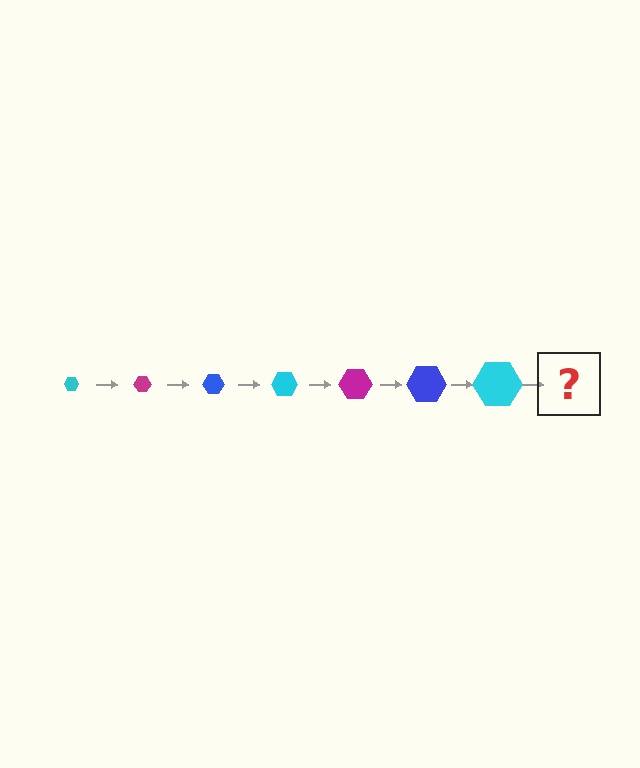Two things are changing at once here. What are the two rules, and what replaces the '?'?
The two rules are that the hexagon grows larger each step and the color cycles through cyan, magenta, and blue. The '?' should be a magenta hexagon, larger than the previous one.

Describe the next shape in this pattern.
It should be a magenta hexagon, larger than the previous one.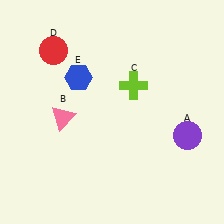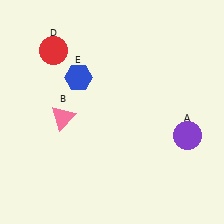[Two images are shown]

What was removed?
The lime cross (C) was removed in Image 2.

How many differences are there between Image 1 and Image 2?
There is 1 difference between the two images.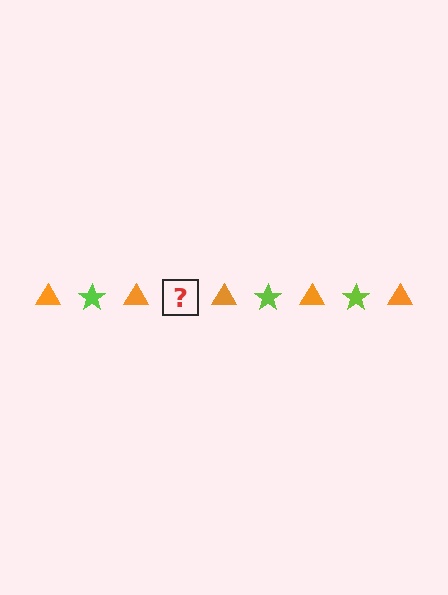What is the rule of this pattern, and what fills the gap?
The rule is that the pattern alternates between orange triangle and lime star. The gap should be filled with a lime star.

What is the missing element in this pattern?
The missing element is a lime star.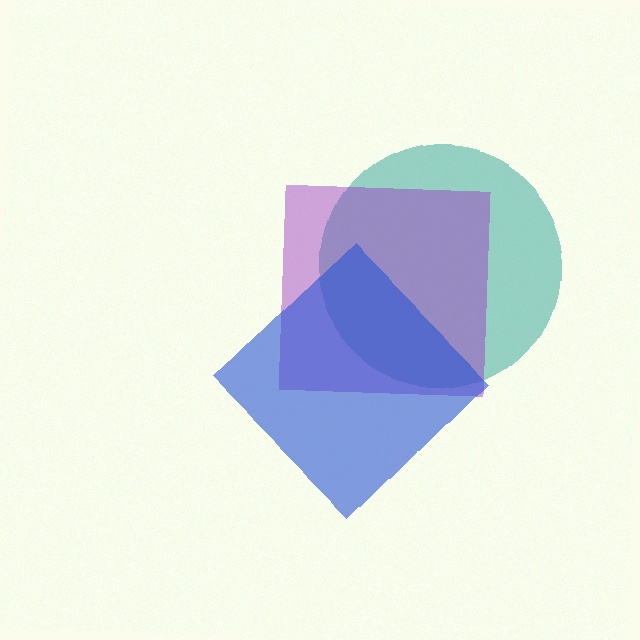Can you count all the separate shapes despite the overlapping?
Yes, there are 3 separate shapes.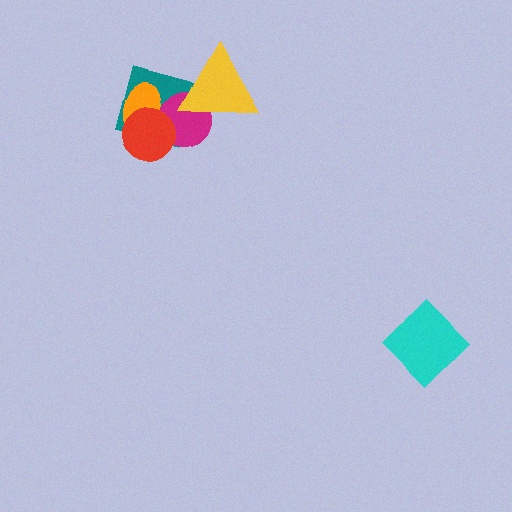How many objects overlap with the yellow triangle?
2 objects overlap with the yellow triangle.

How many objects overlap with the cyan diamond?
0 objects overlap with the cyan diamond.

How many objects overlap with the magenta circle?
4 objects overlap with the magenta circle.